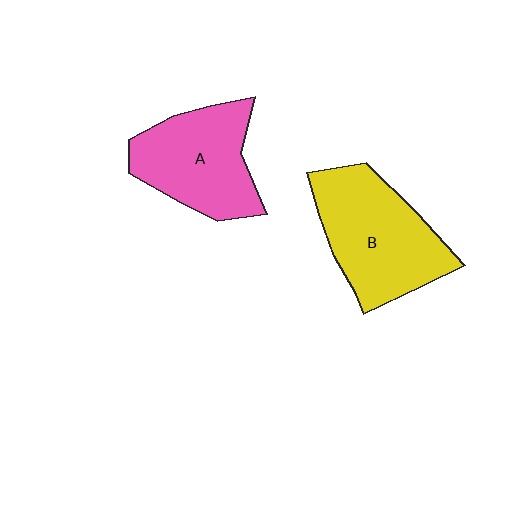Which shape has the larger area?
Shape B (yellow).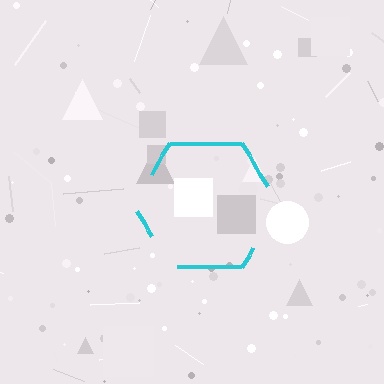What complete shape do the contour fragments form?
The contour fragments form a hexagon.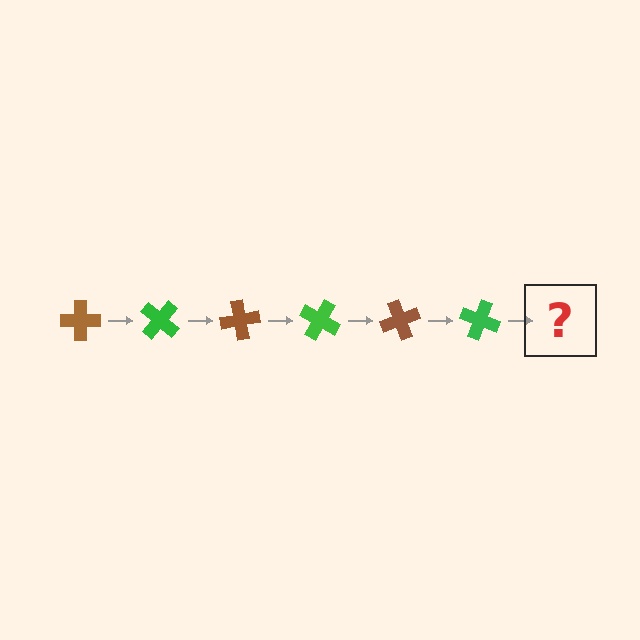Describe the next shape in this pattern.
It should be a brown cross, rotated 240 degrees from the start.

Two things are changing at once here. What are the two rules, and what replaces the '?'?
The two rules are that it rotates 40 degrees each step and the color cycles through brown and green. The '?' should be a brown cross, rotated 240 degrees from the start.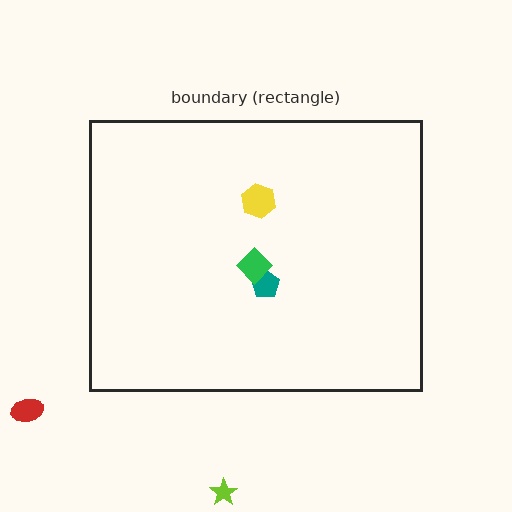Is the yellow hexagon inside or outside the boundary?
Inside.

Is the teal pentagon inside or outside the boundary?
Inside.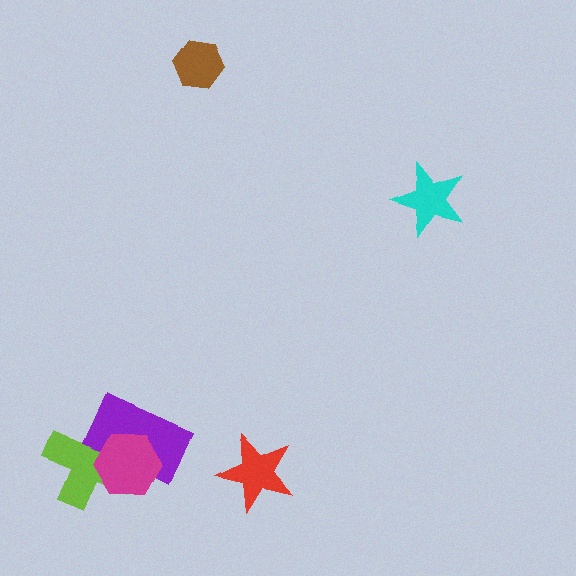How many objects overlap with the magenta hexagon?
2 objects overlap with the magenta hexagon.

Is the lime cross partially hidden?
Yes, it is partially covered by another shape.